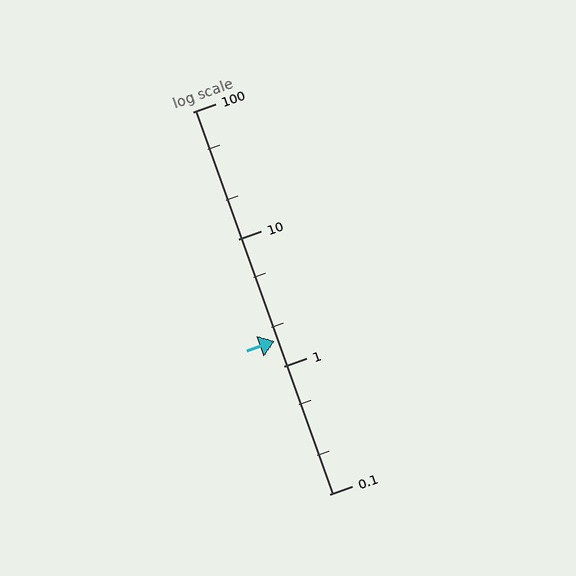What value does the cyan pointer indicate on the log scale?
The pointer indicates approximately 1.6.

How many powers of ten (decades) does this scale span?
The scale spans 3 decades, from 0.1 to 100.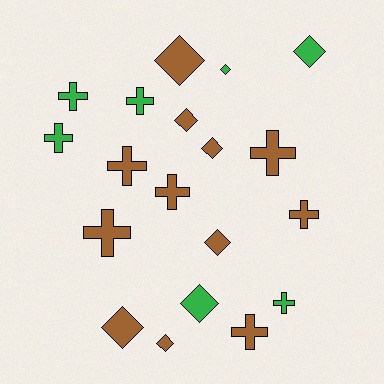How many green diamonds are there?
There are 3 green diamonds.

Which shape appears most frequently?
Cross, with 10 objects.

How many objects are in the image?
There are 19 objects.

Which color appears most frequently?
Brown, with 12 objects.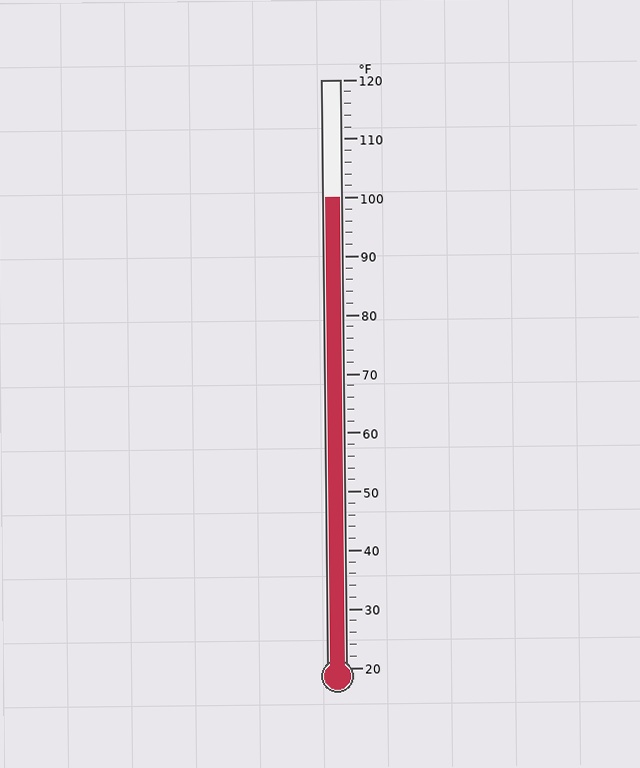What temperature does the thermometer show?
The thermometer shows approximately 100°F.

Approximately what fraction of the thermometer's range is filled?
The thermometer is filled to approximately 80% of its range.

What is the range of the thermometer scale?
The thermometer scale ranges from 20°F to 120°F.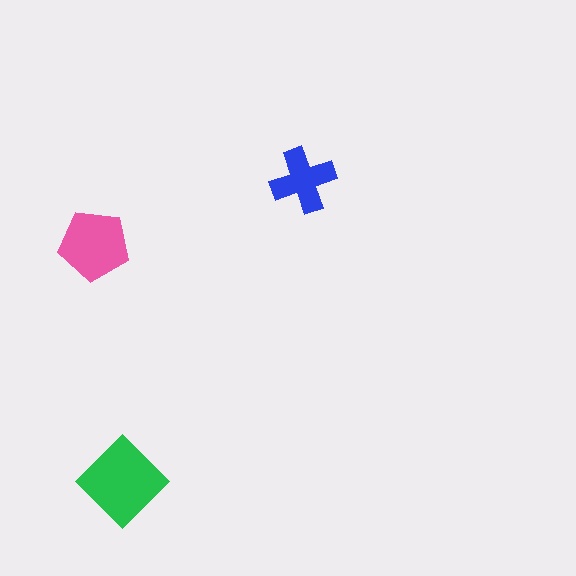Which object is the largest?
The green diamond.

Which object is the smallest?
The blue cross.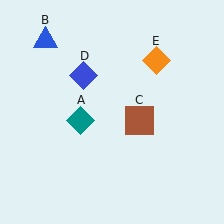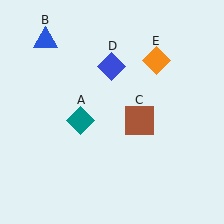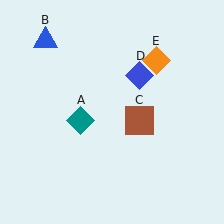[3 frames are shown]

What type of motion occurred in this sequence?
The blue diamond (object D) rotated clockwise around the center of the scene.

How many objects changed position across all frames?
1 object changed position: blue diamond (object D).